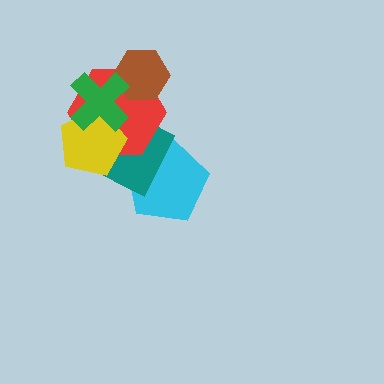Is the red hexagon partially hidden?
Yes, it is partially covered by another shape.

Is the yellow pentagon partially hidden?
Yes, it is partially covered by another shape.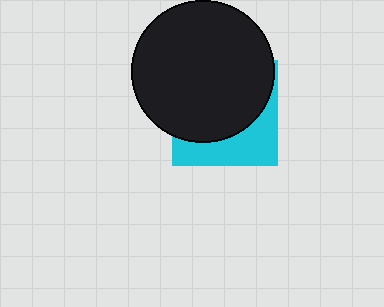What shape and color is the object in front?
The object in front is a black circle.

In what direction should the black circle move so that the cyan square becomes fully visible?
The black circle should move up. That is the shortest direction to clear the overlap and leave the cyan square fully visible.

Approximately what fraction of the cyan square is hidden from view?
Roughly 66% of the cyan square is hidden behind the black circle.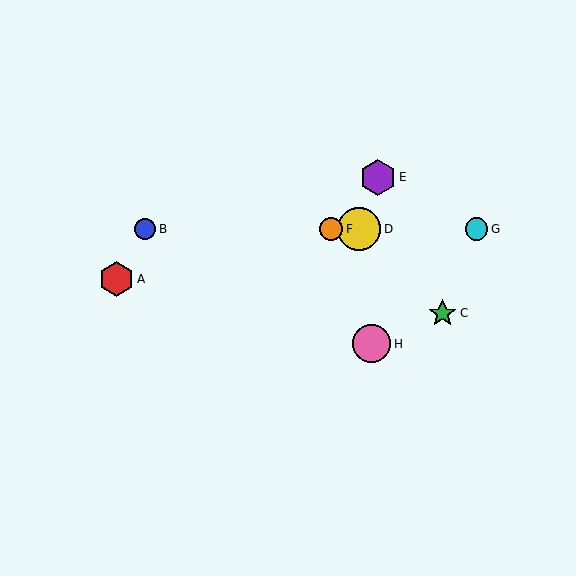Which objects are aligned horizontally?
Objects B, D, F, G are aligned horizontally.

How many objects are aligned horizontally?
4 objects (B, D, F, G) are aligned horizontally.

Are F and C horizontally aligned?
No, F is at y≈229 and C is at y≈313.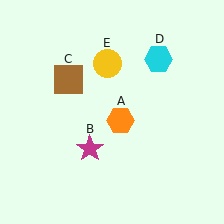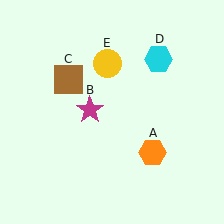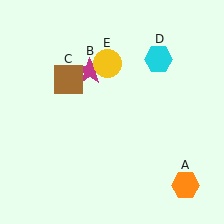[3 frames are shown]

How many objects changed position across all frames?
2 objects changed position: orange hexagon (object A), magenta star (object B).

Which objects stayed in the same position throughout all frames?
Brown square (object C) and cyan hexagon (object D) and yellow circle (object E) remained stationary.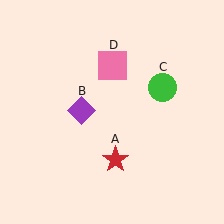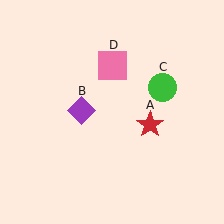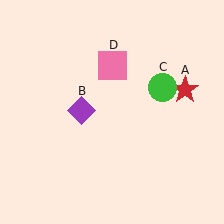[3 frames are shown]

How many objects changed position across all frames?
1 object changed position: red star (object A).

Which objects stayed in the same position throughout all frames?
Purple diamond (object B) and green circle (object C) and pink square (object D) remained stationary.